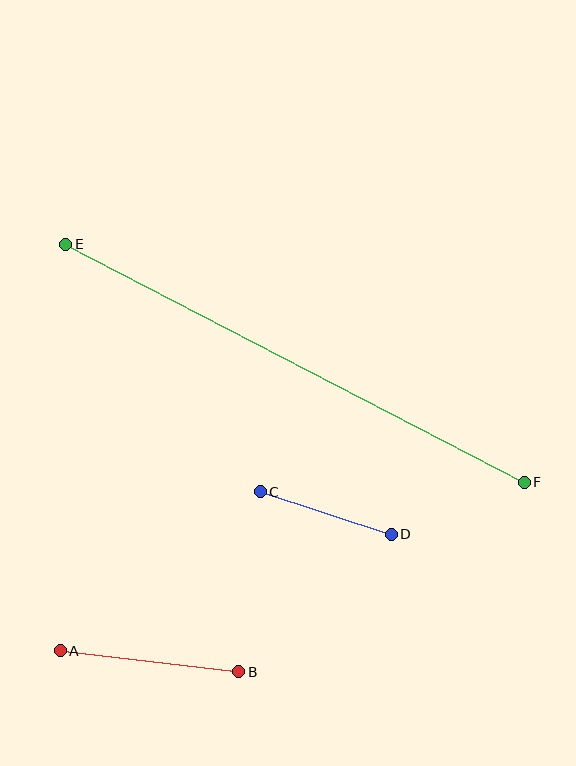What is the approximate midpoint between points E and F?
The midpoint is at approximately (295, 363) pixels.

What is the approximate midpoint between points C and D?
The midpoint is at approximately (326, 513) pixels.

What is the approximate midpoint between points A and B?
The midpoint is at approximately (149, 661) pixels.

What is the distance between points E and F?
The distance is approximately 517 pixels.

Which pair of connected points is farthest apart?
Points E and F are farthest apart.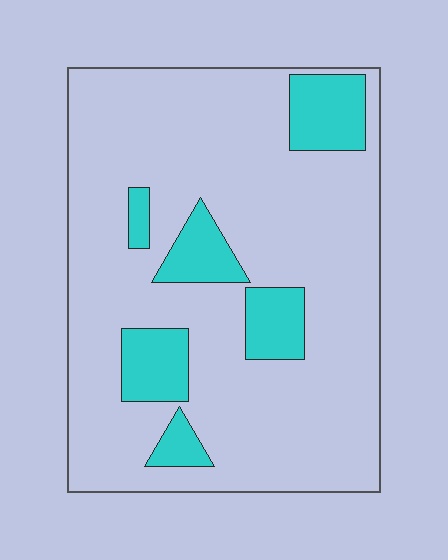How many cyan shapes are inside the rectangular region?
6.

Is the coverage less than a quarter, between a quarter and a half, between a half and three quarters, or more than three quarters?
Less than a quarter.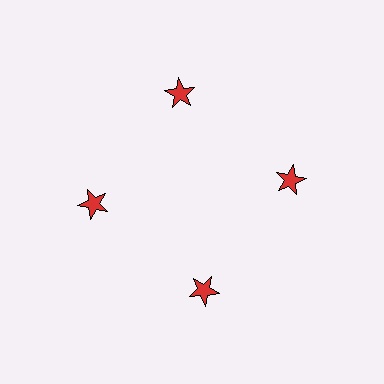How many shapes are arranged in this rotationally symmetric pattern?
There are 4 shapes, arranged in 4 groups of 1.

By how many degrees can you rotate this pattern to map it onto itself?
The pattern maps onto itself every 90 degrees of rotation.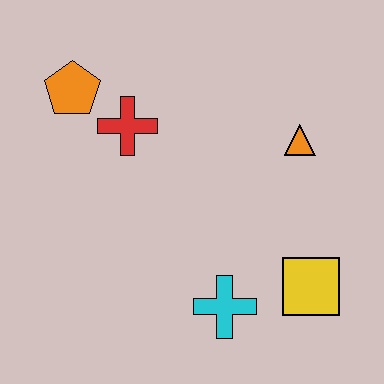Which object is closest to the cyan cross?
The yellow square is closest to the cyan cross.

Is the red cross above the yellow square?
Yes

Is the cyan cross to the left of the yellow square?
Yes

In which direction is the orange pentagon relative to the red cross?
The orange pentagon is to the left of the red cross.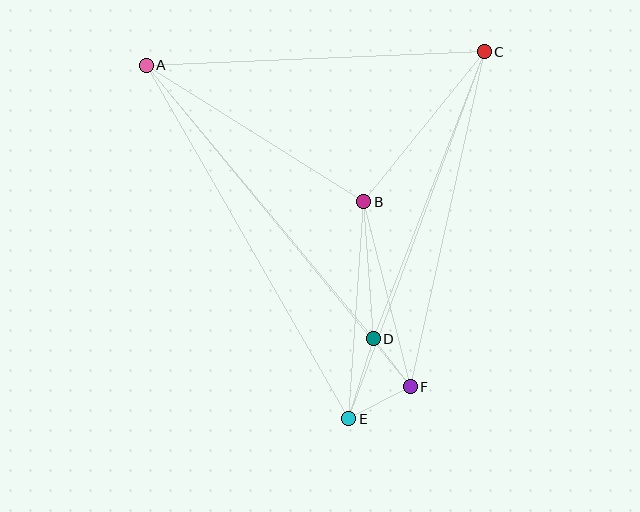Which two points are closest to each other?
Points D and F are closest to each other.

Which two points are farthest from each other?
Points A and F are farthest from each other.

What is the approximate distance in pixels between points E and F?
The distance between E and F is approximately 69 pixels.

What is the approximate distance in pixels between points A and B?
The distance between A and B is approximately 257 pixels.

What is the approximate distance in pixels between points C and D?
The distance between C and D is approximately 308 pixels.